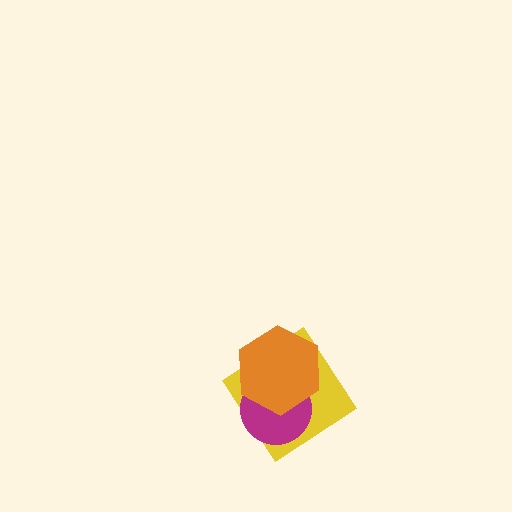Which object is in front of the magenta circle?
The orange hexagon is in front of the magenta circle.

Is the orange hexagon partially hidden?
No, no other shape covers it.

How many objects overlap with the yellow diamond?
2 objects overlap with the yellow diamond.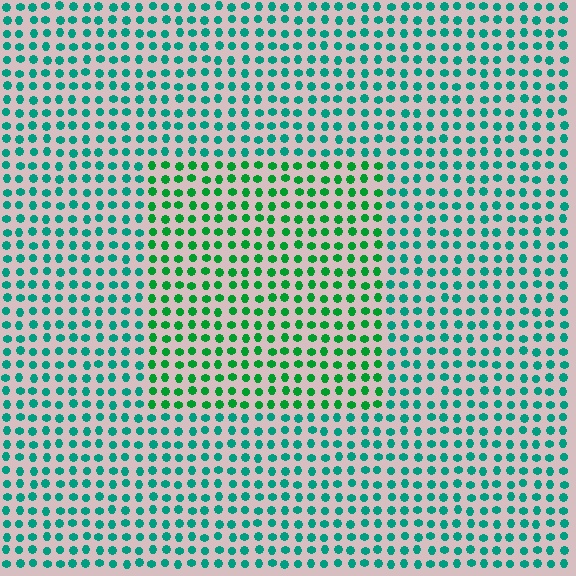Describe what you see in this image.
The image is filled with small teal elements in a uniform arrangement. A rectangle-shaped region is visible where the elements are tinted to a slightly different hue, forming a subtle color boundary.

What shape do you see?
I see a rectangle.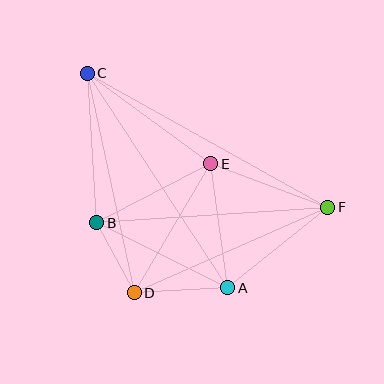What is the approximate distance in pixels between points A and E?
The distance between A and E is approximately 125 pixels.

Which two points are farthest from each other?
Points C and F are farthest from each other.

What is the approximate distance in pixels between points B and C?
The distance between B and C is approximately 150 pixels.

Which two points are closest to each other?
Points B and D are closest to each other.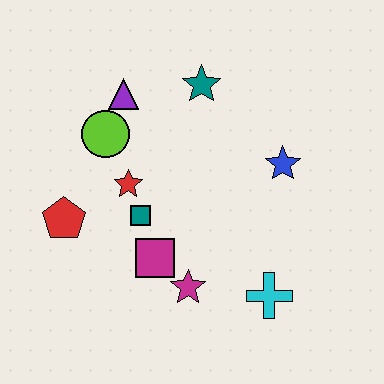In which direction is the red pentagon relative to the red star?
The red pentagon is to the left of the red star.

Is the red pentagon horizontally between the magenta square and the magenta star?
No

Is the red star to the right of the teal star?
No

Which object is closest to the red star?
The teal square is closest to the red star.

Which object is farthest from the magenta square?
The teal star is farthest from the magenta square.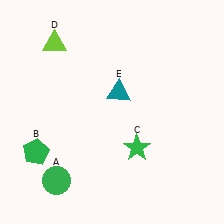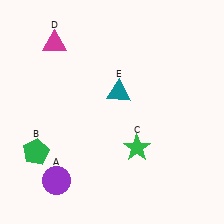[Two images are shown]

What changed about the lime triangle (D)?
In Image 1, D is lime. In Image 2, it changed to magenta.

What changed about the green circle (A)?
In Image 1, A is green. In Image 2, it changed to purple.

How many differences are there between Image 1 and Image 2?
There are 2 differences between the two images.